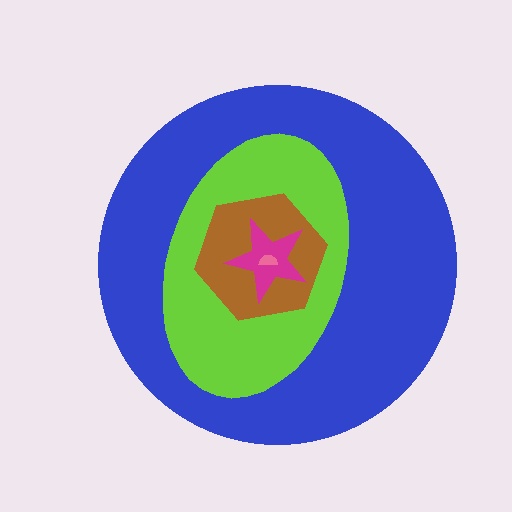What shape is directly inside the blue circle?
The lime ellipse.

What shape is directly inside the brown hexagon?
The magenta star.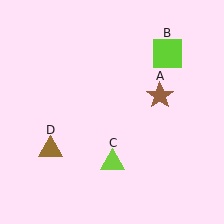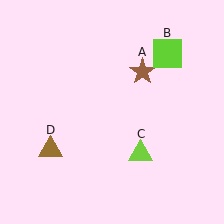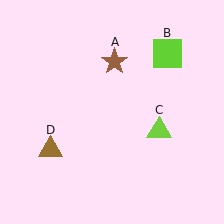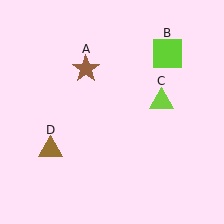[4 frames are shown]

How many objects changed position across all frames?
2 objects changed position: brown star (object A), lime triangle (object C).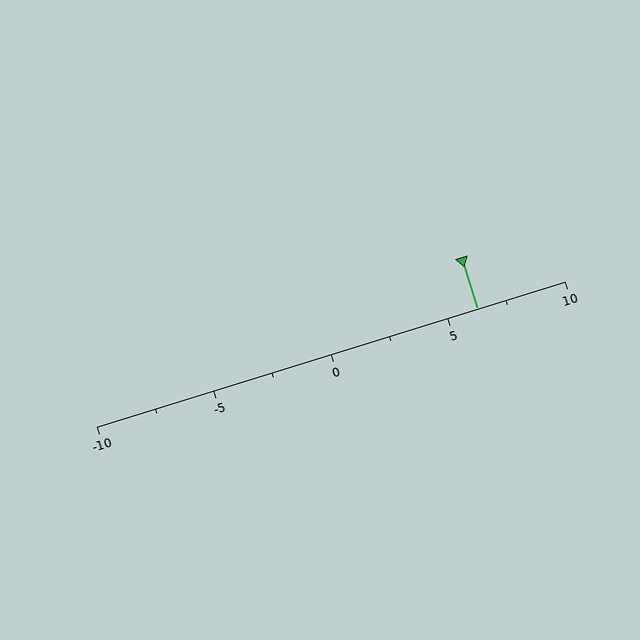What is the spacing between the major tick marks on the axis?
The major ticks are spaced 5 apart.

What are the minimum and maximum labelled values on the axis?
The axis runs from -10 to 10.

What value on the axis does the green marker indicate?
The marker indicates approximately 6.2.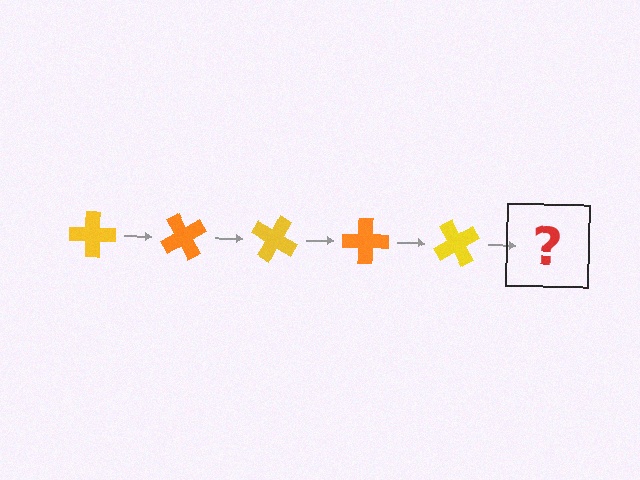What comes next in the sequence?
The next element should be an orange cross, rotated 300 degrees from the start.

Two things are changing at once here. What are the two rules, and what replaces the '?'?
The two rules are that it rotates 60 degrees each step and the color cycles through yellow and orange. The '?' should be an orange cross, rotated 300 degrees from the start.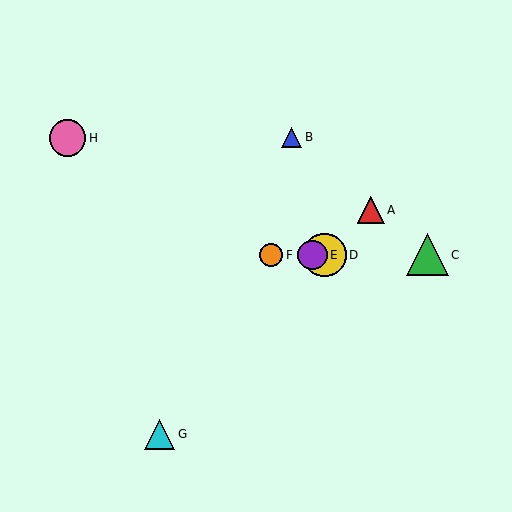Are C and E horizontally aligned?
Yes, both are at y≈255.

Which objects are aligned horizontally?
Objects C, D, E, F are aligned horizontally.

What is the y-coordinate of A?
Object A is at y≈210.